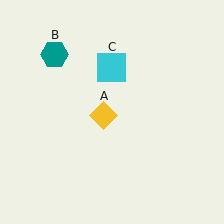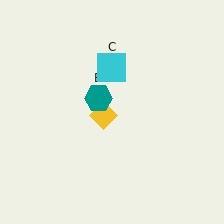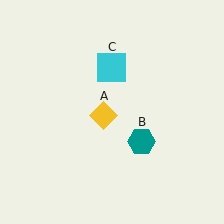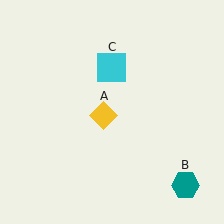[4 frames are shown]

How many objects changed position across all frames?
1 object changed position: teal hexagon (object B).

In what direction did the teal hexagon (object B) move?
The teal hexagon (object B) moved down and to the right.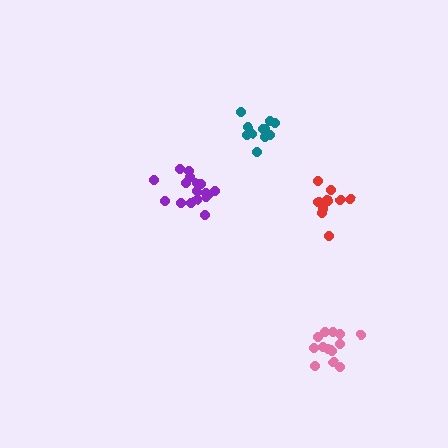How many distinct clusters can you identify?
There are 4 distinct clusters.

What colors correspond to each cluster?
The clusters are colored: pink, teal, purple, red.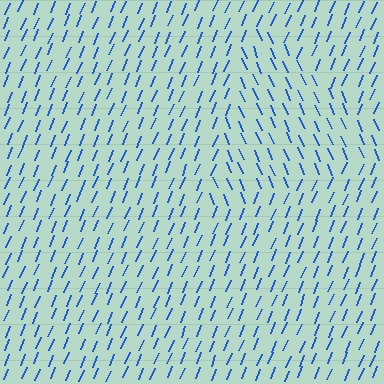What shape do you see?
I see a triangle.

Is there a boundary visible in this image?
Yes, there is a texture boundary formed by a change in line orientation.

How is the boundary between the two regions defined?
The boundary is defined purely by a change in line orientation (approximately 45 degrees difference). All lines are the same color and thickness.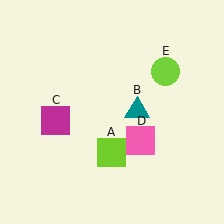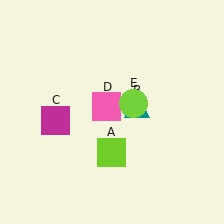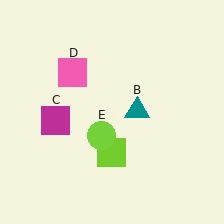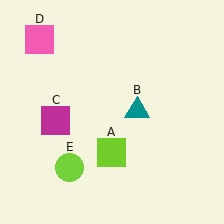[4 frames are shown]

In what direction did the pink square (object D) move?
The pink square (object D) moved up and to the left.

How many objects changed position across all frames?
2 objects changed position: pink square (object D), lime circle (object E).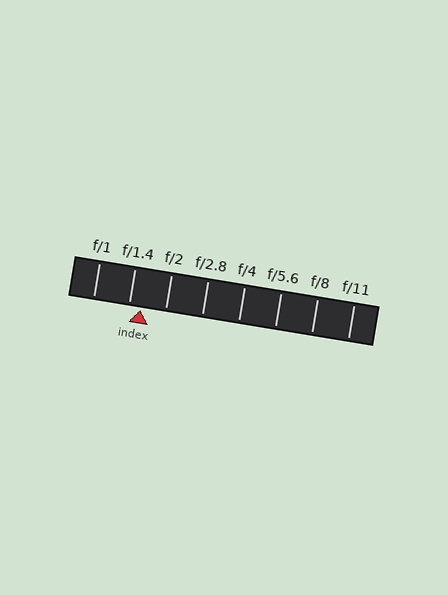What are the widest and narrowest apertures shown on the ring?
The widest aperture shown is f/1 and the narrowest is f/11.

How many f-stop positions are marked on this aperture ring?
There are 8 f-stop positions marked.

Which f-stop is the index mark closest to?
The index mark is closest to f/1.4.